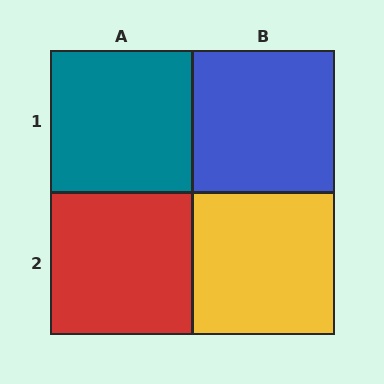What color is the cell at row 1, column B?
Blue.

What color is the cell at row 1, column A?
Teal.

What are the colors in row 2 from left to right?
Red, yellow.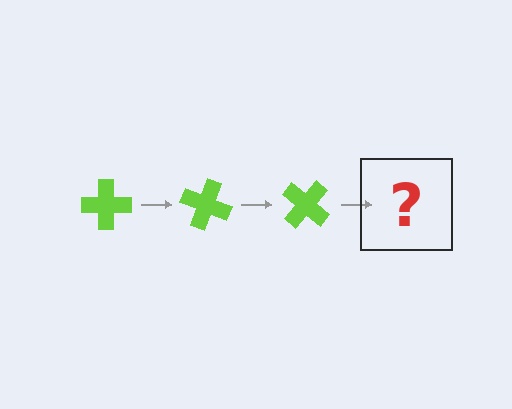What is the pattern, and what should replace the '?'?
The pattern is that the cross rotates 20 degrees each step. The '?' should be a lime cross rotated 60 degrees.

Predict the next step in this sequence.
The next step is a lime cross rotated 60 degrees.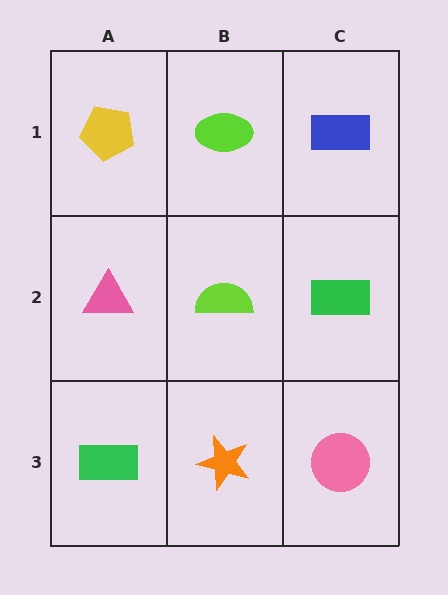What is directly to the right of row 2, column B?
A green rectangle.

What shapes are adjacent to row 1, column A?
A pink triangle (row 2, column A), a lime ellipse (row 1, column B).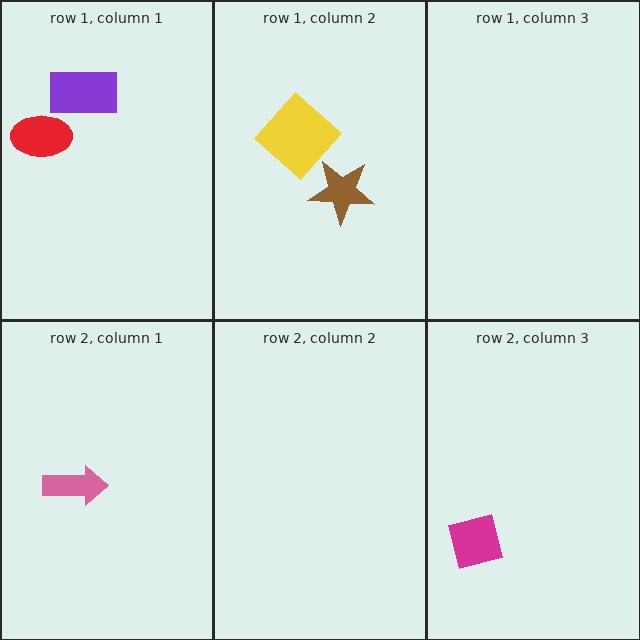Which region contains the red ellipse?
The row 1, column 1 region.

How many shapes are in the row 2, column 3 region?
1.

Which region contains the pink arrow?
The row 2, column 1 region.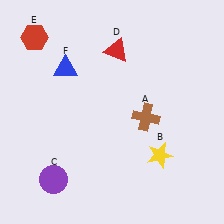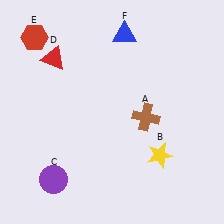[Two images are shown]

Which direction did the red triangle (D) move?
The red triangle (D) moved left.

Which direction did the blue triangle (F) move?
The blue triangle (F) moved right.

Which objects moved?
The objects that moved are: the red triangle (D), the blue triangle (F).